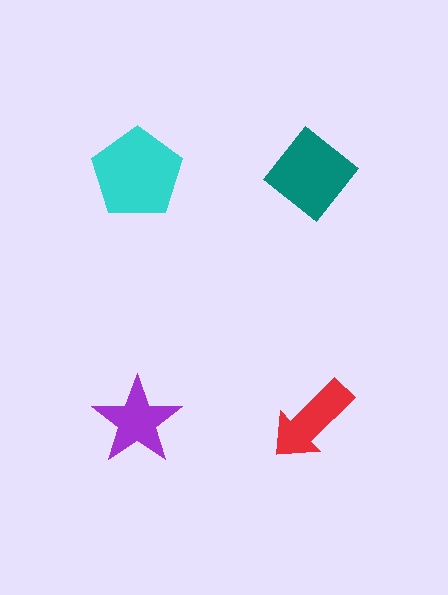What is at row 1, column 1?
A cyan pentagon.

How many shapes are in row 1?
2 shapes.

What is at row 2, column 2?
A red arrow.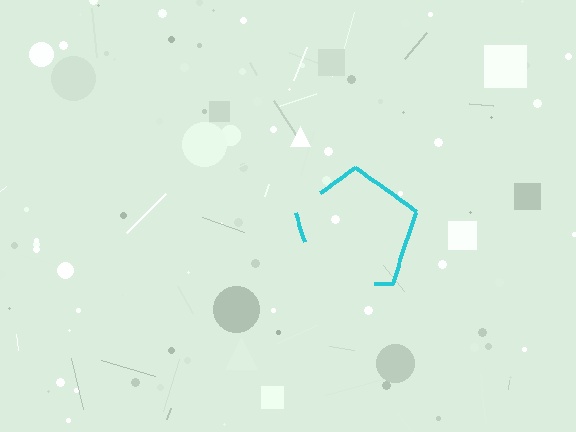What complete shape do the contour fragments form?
The contour fragments form a pentagon.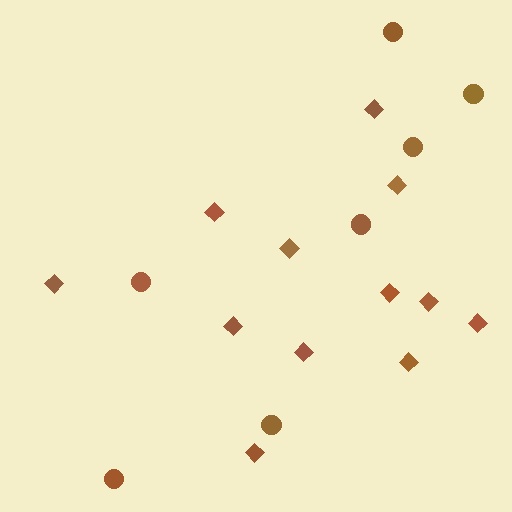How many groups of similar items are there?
There are 2 groups: one group of circles (7) and one group of diamonds (12).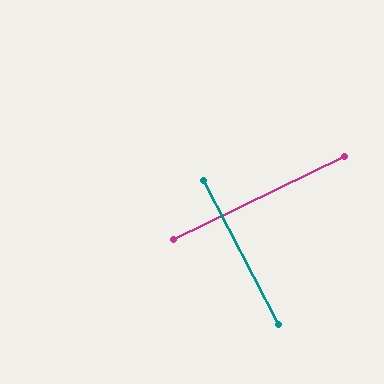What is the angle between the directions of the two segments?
Approximately 88 degrees.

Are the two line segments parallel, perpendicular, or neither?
Perpendicular — they meet at approximately 88°.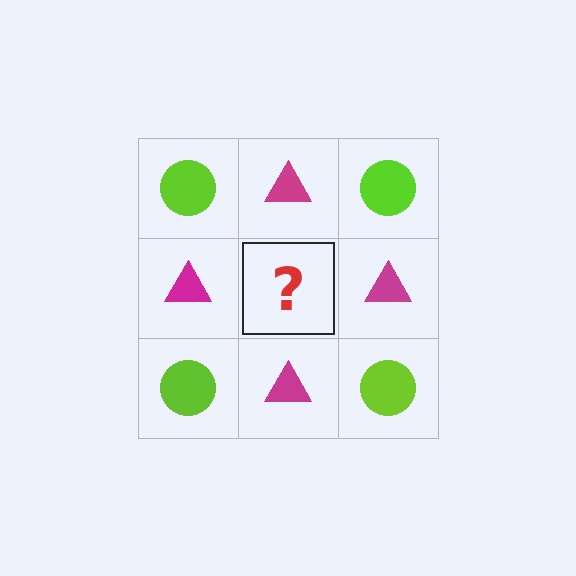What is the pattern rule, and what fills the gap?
The rule is that it alternates lime circle and magenta triangle in a checkerboard pattern. The gap should be filled with a lime circle.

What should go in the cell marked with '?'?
The missing cell should contain a lime circle.